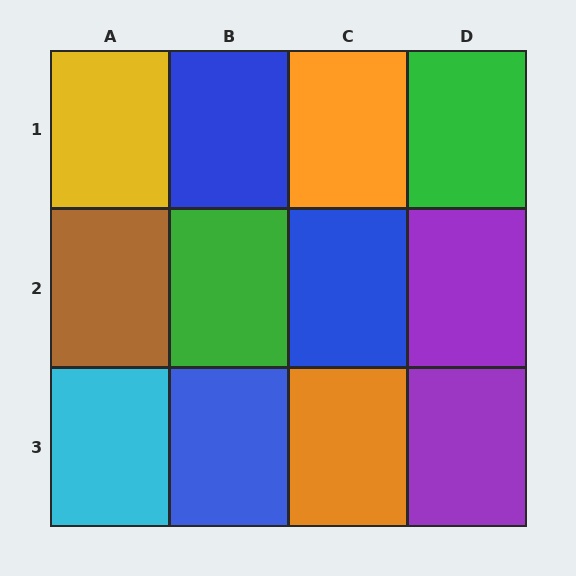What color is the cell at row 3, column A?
Cyan.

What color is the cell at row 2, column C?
Blue.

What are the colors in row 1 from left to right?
Yellow, blue, orange, green.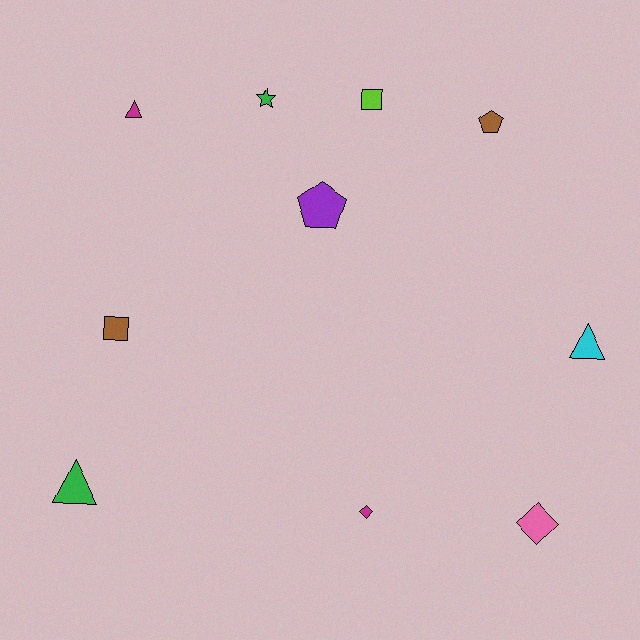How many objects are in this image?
There are 10 objects.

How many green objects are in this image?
There are 2 green objects.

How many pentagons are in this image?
There are 2 pentagons.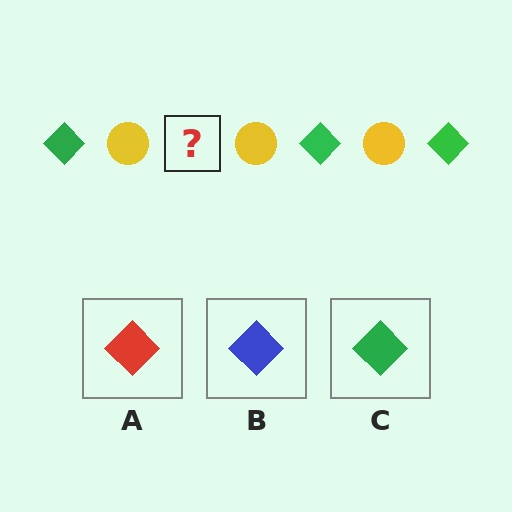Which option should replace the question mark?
Option C.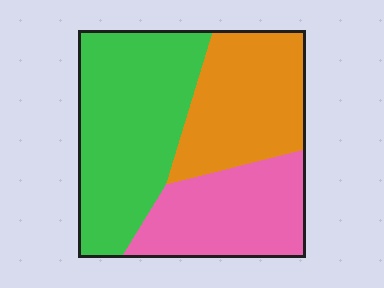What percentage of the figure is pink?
Pink covers about 30% of the figure.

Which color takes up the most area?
Green, at roughly 40%.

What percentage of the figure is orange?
Orange covers around 30% of the figure.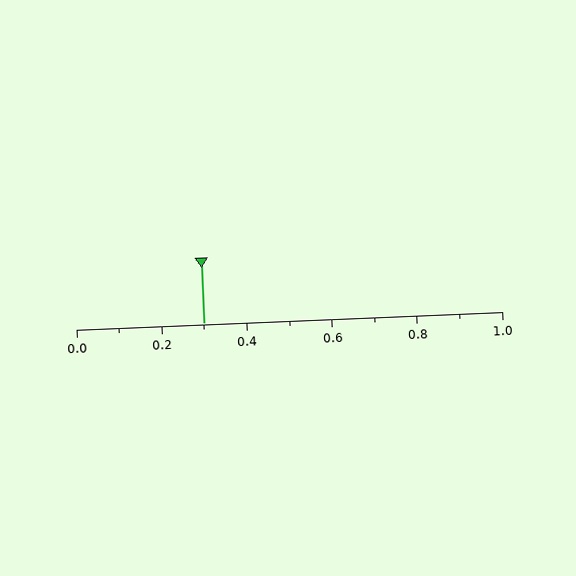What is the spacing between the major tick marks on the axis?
The major ticks are spaced 0.2 apart.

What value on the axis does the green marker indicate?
The marker indicates approximately 0.3.